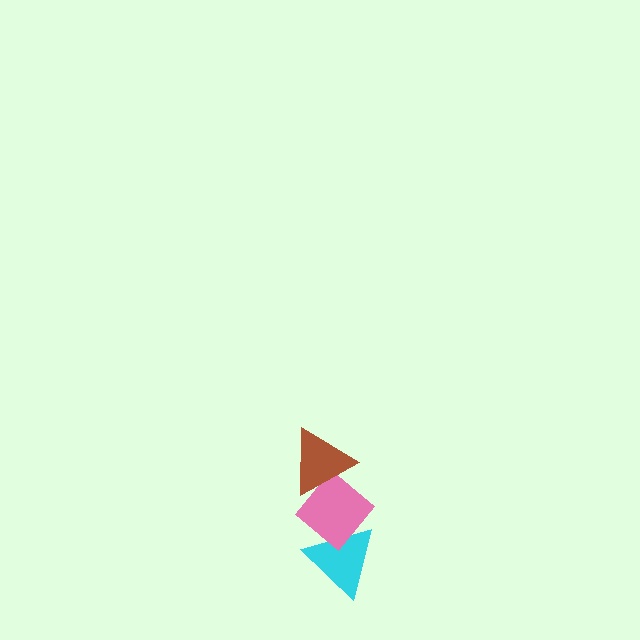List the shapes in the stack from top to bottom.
From top to bottom: the brown triangle, the pink diamond, the cyan triangle.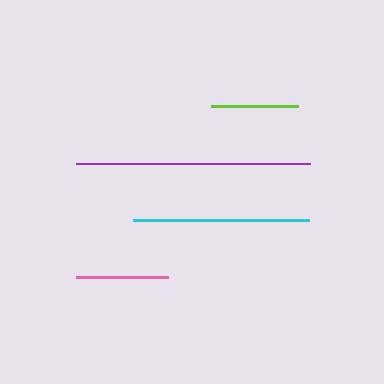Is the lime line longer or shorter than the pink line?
The pink line is longer than the lime line.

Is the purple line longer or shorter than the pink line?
The purple line is longer than the pink line.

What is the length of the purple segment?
The purple segment is approximately 234 pixels long.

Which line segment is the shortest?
The lime line is the shortest at approximately 87 pixels.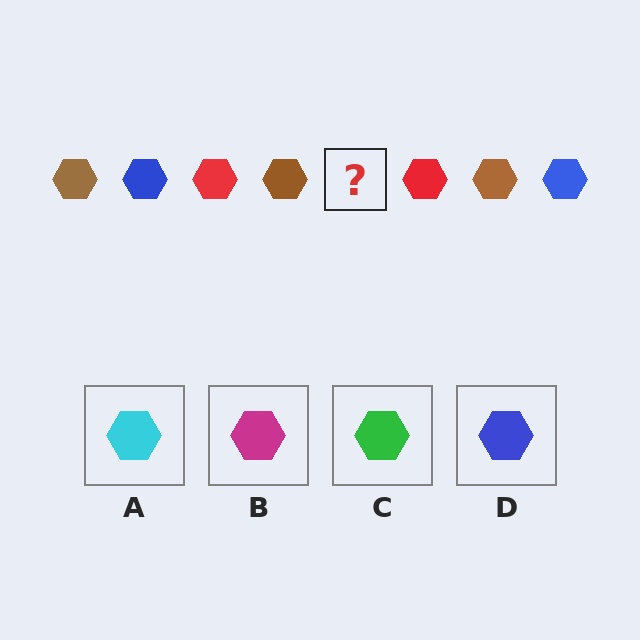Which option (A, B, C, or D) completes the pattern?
D.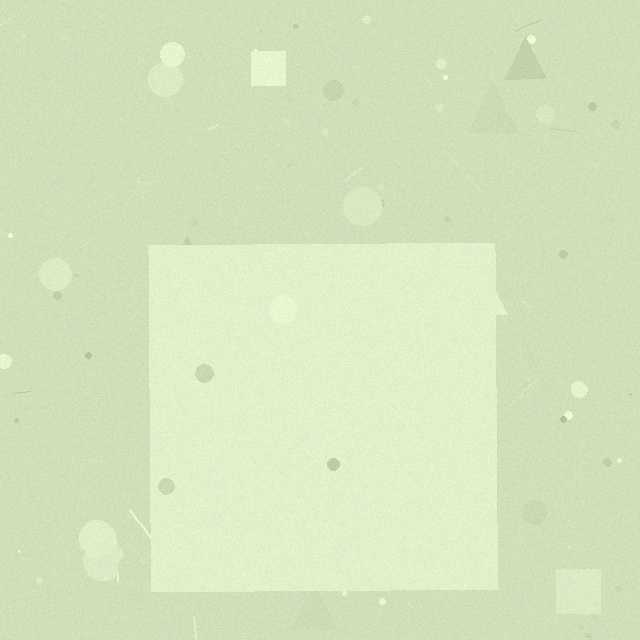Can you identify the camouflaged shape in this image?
The camouflaged shape is a square.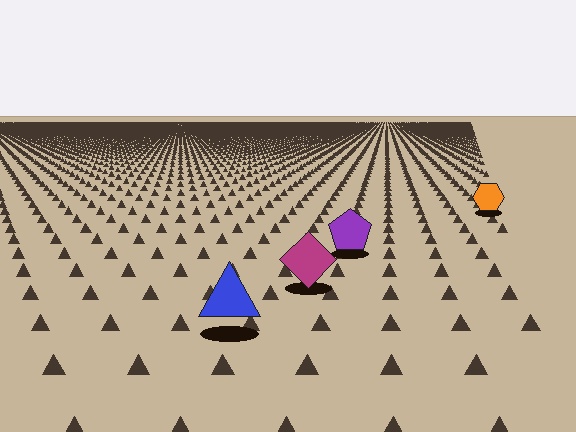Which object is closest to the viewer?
The blue triangle is closest. The texture marks near it are larger and more spread out.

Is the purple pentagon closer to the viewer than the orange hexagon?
Yes. The purple pentagon is closer — you can tell from the texture gradient: the ground texture is coarser near it.